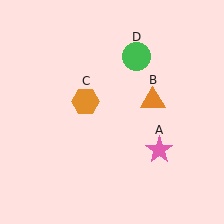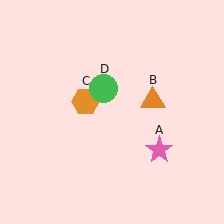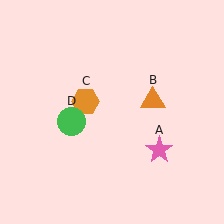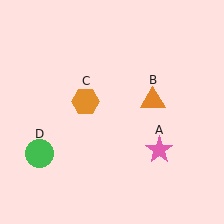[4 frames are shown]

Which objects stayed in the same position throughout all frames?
Pink star (object A) and orange triangle (object B) and orange hexagon (object C) remained stationary.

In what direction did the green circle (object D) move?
The green circle (object D) moved down and to the left.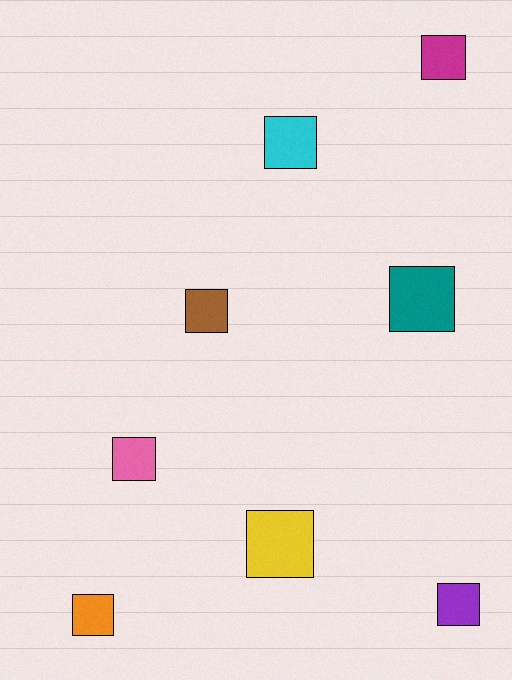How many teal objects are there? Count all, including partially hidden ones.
There is 1 teal object.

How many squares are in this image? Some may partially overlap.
There are 8 squares.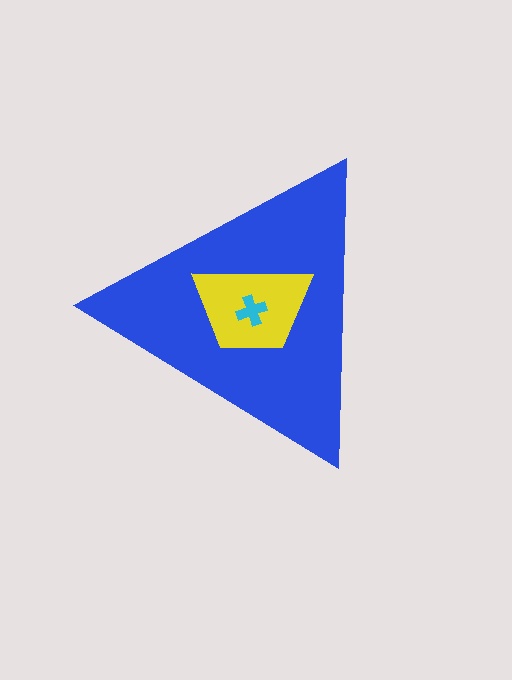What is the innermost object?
The cyan cross.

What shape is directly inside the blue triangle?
The yellow trapezoid.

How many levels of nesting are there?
3.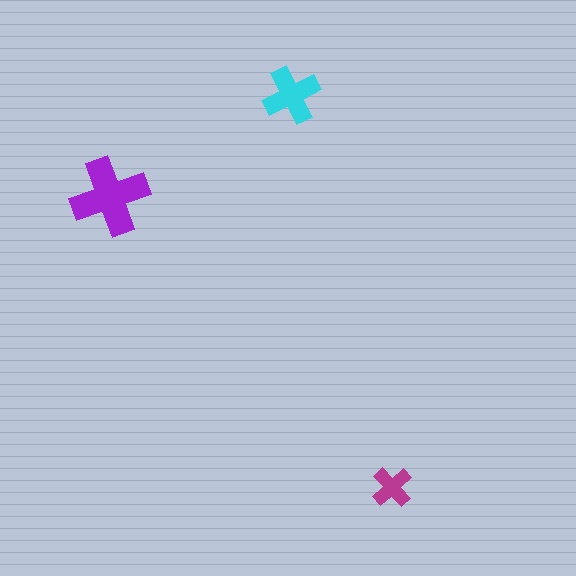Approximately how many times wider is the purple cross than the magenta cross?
About 2 times wider.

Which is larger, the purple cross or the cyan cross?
The purple one.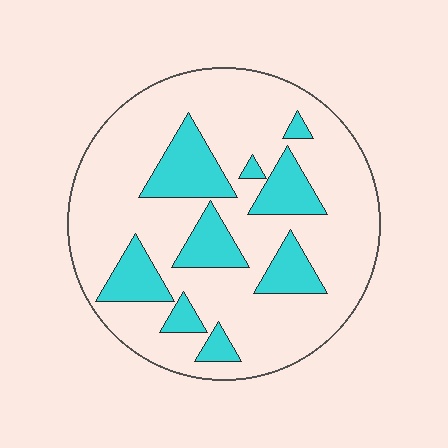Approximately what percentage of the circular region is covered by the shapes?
Approximately 25%.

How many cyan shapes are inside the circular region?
9.